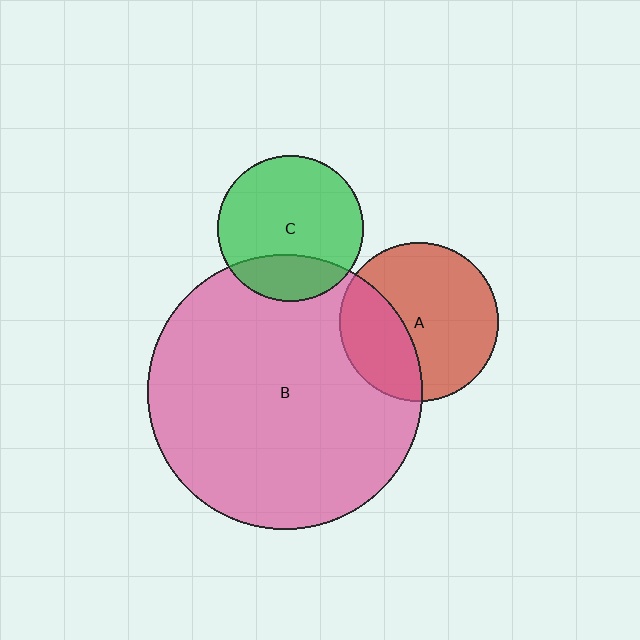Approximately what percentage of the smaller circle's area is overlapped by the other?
Approximately 25%.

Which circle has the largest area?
Circle B (pink).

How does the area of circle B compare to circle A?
Approximately 3.0 times.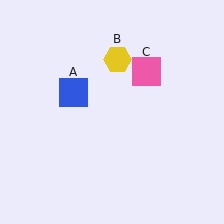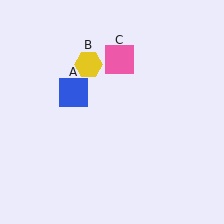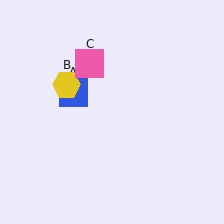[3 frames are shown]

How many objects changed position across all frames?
2 objects changed position: yellow hexagon (object B), pink square (object C).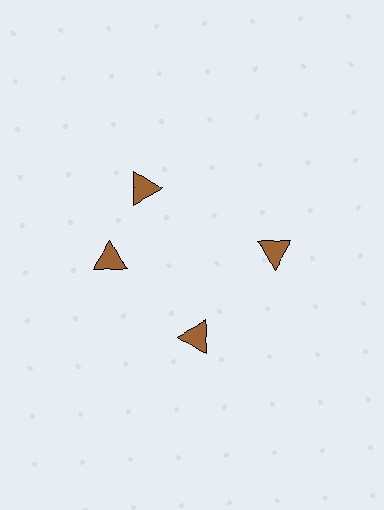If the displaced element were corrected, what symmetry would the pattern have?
It would have 4-fold rotational symmetry — the pattern would map onto itself every 90 degrees.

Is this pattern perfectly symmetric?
No. The 4 brown triangles are arranged in a ring, but one element near the 12 o'clock position is rotated out of alignment along the ring, breaking the 4-fold rotational symmetry.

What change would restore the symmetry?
The symmetry would be restored by rotating it back into even spacing with its neighbors so that all 4 triangles sit at equal angles and equal distance from the center.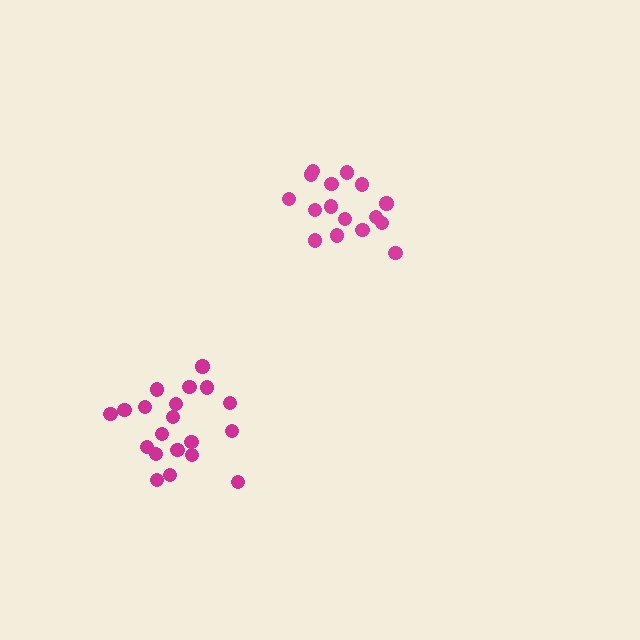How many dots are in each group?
Group 1: 20 dots, Group 2: 16 dots (36 total).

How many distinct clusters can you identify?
There are 2 distinct clusters.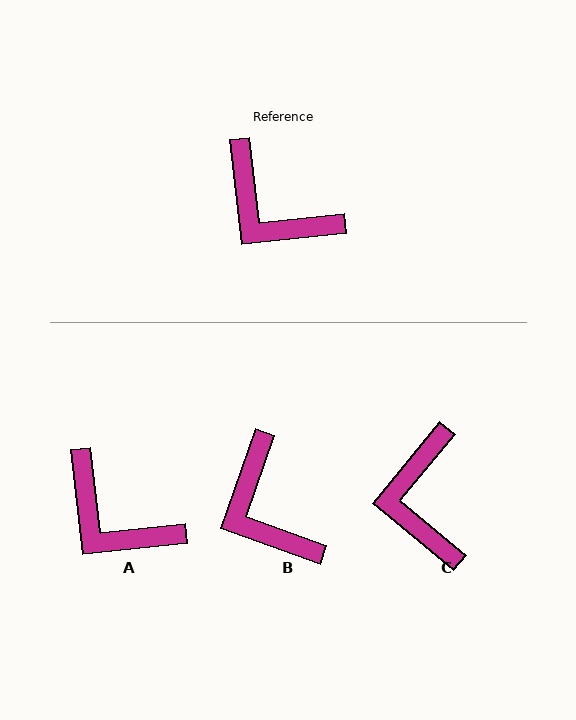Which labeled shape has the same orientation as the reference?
A.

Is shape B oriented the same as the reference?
No, it is off by about 26 degrees.